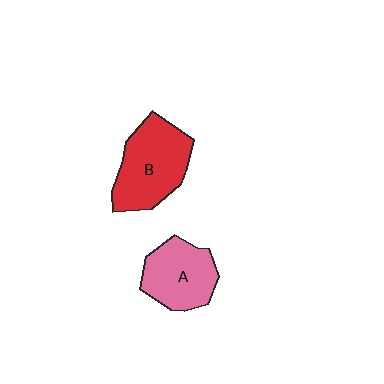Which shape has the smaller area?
Shape A (pink).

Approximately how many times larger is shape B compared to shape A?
Approximately 1.3 times.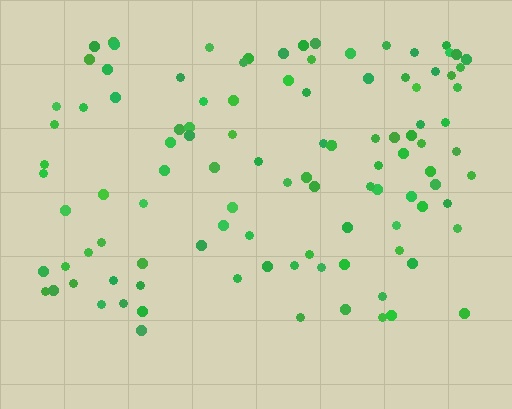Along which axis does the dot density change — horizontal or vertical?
Vertical.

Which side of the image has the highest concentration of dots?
The top.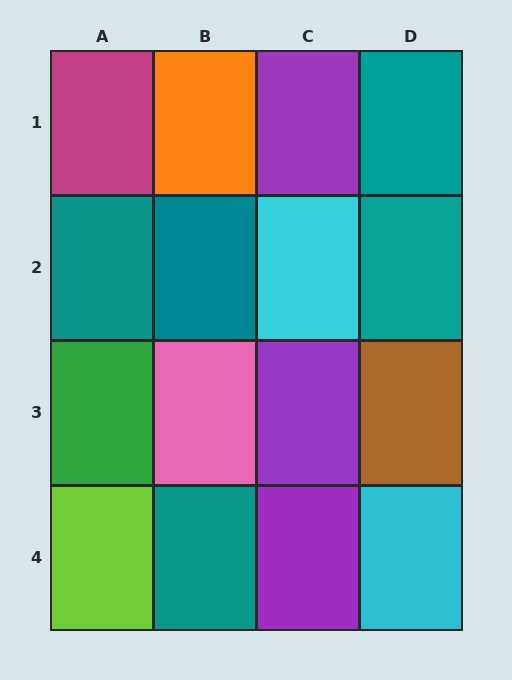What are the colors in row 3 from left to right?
Green, pink, purple, brown.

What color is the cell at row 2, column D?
Teal.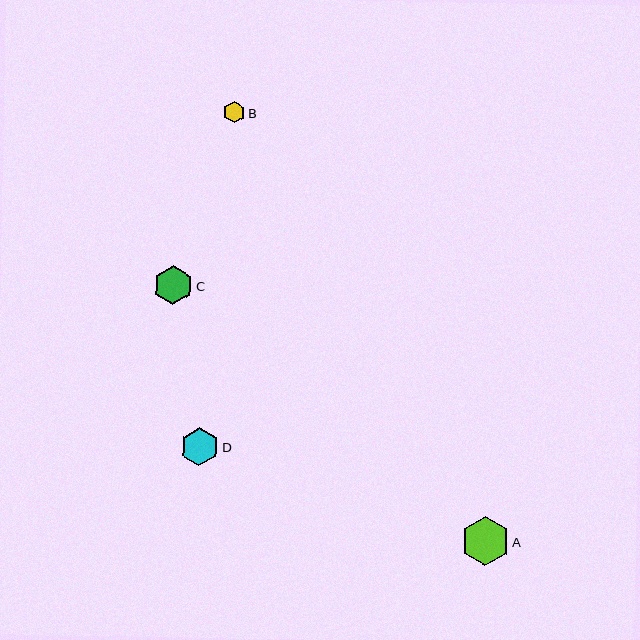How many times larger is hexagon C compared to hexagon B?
Hexagon C is approximately 1.8 times the size of hexagon B.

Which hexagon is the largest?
Hexagon A is the largest with a size of approximately 49 pixels.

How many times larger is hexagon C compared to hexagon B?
Hexagon C is approximately 1.8 times the size of hexagon B.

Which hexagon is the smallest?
Hexagon B is the smallest with a size of approximately 21 pixels.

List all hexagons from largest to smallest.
From largest to smallest: A, C, D, B.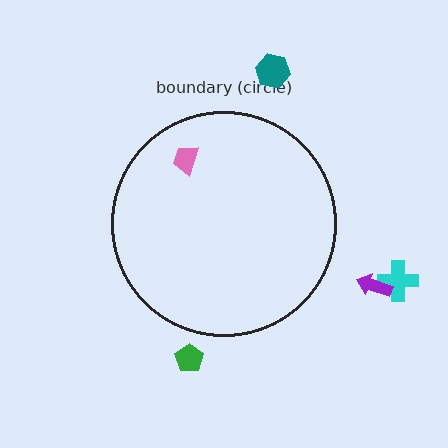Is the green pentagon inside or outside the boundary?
Outside.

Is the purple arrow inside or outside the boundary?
Outside.